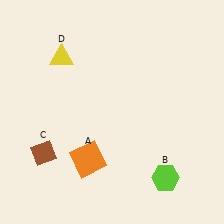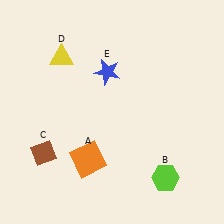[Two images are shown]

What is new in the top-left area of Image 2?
A blue star (E) was added in the top-left area of Image 2.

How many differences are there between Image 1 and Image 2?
There is 1 difference between the two images.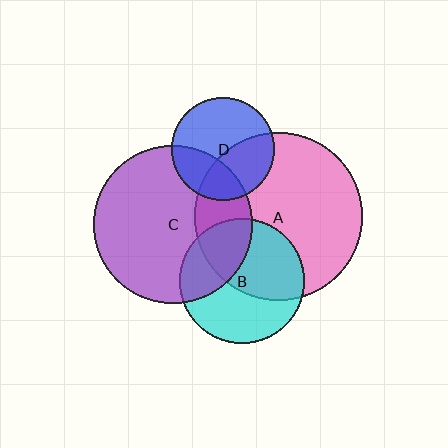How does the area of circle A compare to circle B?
Approximately 1.8 times.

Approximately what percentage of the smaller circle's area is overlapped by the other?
Approximately 30%.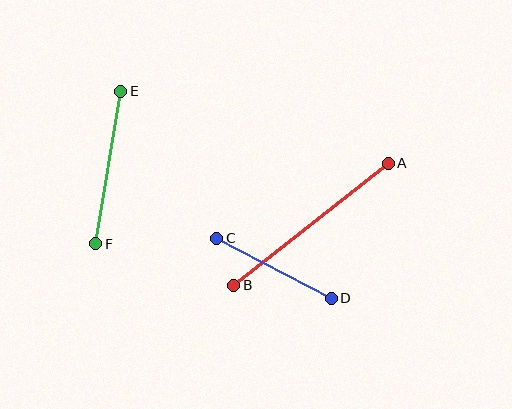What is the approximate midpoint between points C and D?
The midpoint is at approximately (274, 268) pixels.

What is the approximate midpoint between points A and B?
The midpoint is at approximately (311, 224) pixels.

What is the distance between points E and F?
The distance is approximately 155 pixels.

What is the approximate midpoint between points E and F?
The midpoint is at approximately (108, 167) pixels.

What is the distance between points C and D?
The distance is approximately 129 pixels.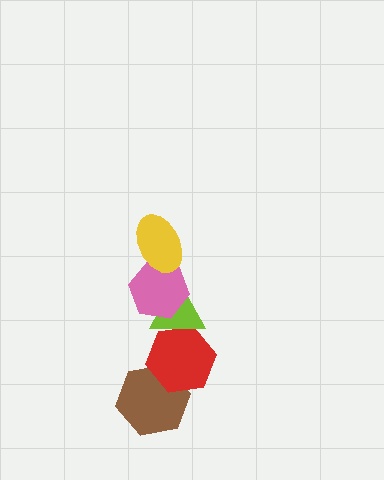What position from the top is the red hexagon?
The red hexagon is 4th from the top.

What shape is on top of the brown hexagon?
The red hexagon is on top of the brown hexagon.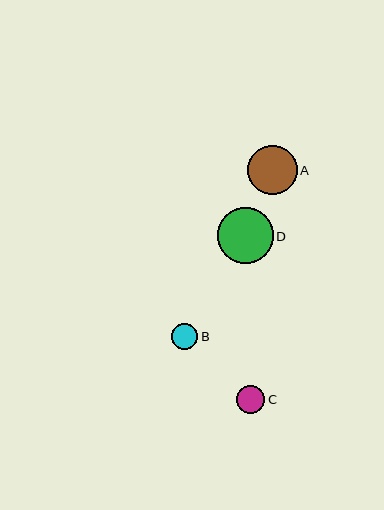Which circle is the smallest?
Circle B is the smallest with a size of approximately 26 pixels.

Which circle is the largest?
Circle D is the largest with a size of approximately 56 pixels.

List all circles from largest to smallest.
From largest to smallest: D, A, C, B.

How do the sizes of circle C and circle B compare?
Circle C and circle B are approximately the same size.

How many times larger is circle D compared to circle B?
Circle D is approximately 2.1 times the size of circle B.